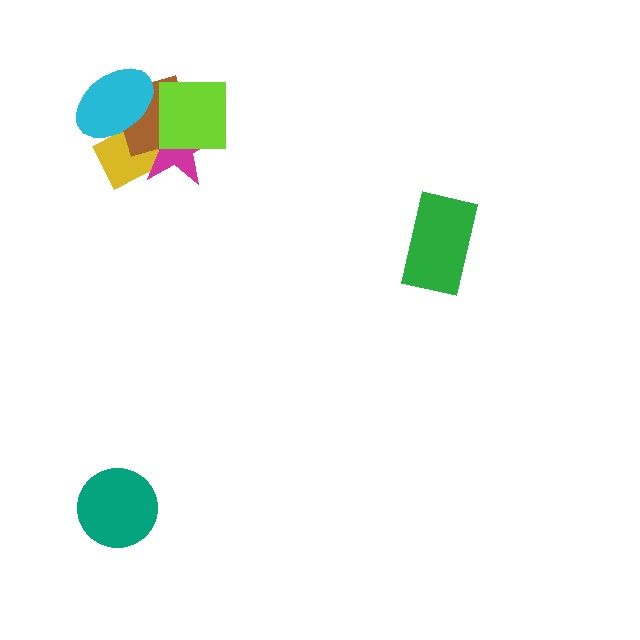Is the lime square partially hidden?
No, no other shape covers it.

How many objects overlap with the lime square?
3 objects overlap with the lime square.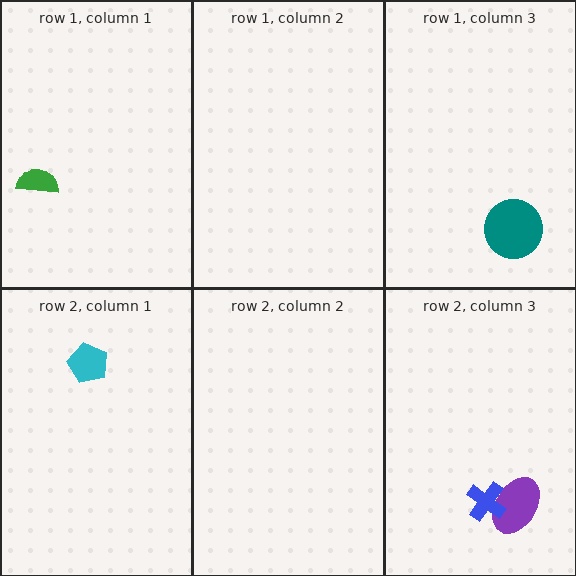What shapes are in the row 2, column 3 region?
The purple ellipse, the blue cross.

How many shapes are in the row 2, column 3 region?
2.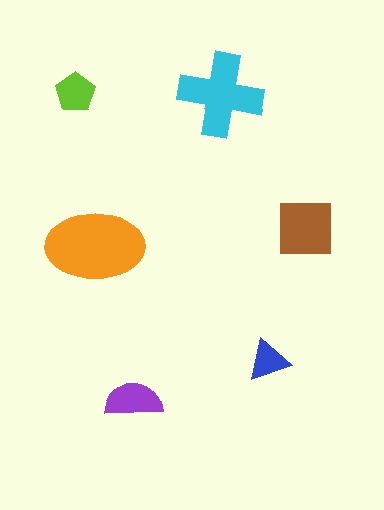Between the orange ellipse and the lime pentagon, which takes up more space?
The orange ellipse.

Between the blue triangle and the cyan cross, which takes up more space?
The cyan cross.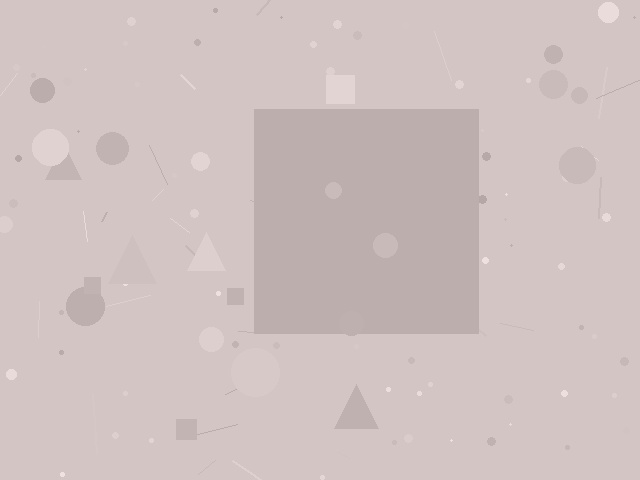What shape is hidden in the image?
A square is hidden in the image.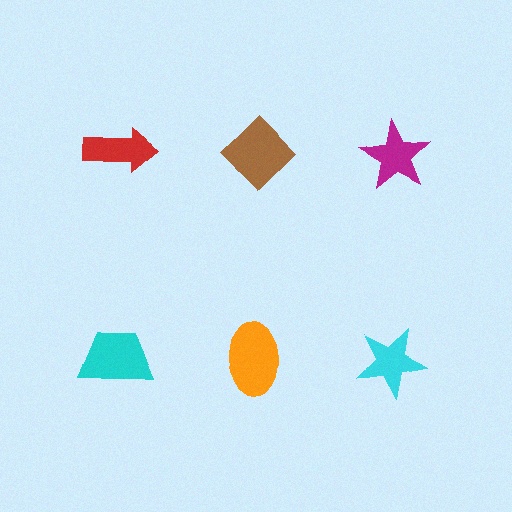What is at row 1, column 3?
A magenta star.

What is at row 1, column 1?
A red arrow.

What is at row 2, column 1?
A cyan trapezoid.